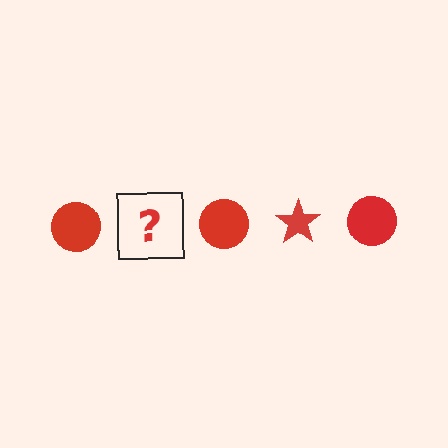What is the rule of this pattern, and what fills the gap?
The rule is that the pattern cycles through circle, star shapes in red. The gap should be filled with a red star.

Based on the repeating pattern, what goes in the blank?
The blank should be a red star.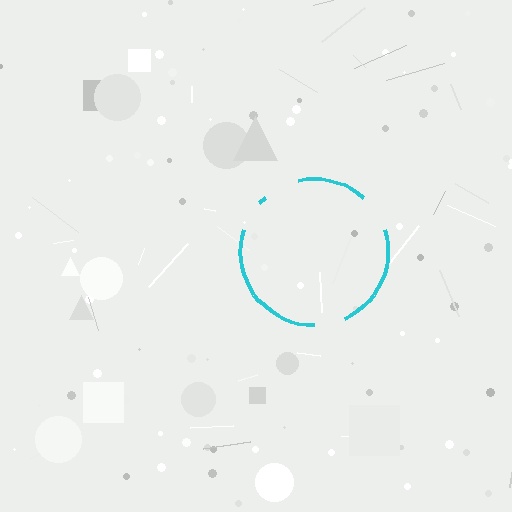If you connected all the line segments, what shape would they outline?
They would outline a circle.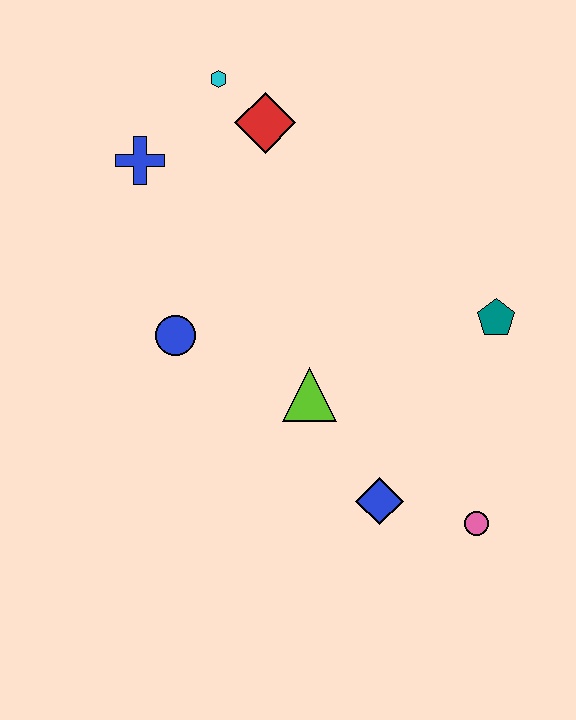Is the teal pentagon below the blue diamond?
No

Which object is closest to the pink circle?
The blue diamond is closest to the pink circle.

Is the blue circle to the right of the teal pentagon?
No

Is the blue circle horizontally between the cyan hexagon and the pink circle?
No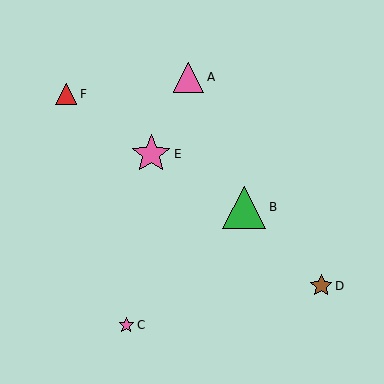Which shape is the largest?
The green triangle (labeled B) is the largest.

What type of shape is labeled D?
Shape D is a brown star.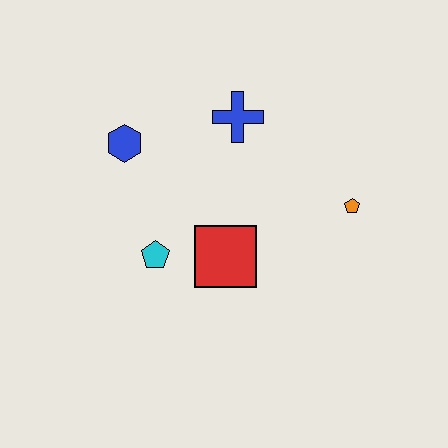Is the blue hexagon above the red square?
Yes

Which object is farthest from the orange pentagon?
The blue hexagon is farthest from the orange pentagon.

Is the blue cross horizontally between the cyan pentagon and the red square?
No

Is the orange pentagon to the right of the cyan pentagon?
Yes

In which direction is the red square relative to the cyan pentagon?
The red square is to the right of the cyan pentagon.